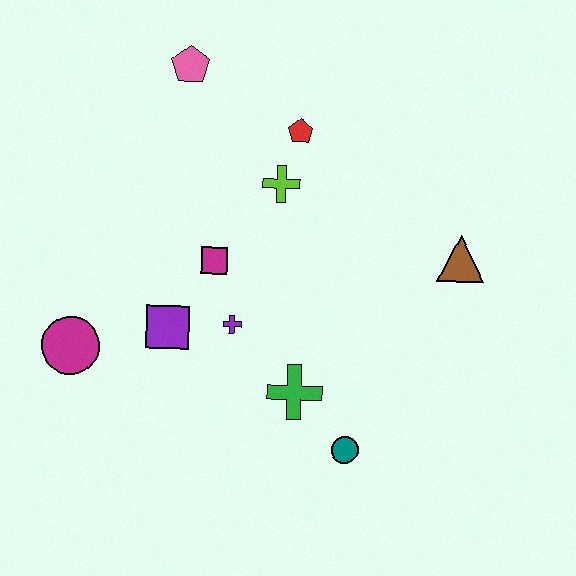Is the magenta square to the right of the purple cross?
No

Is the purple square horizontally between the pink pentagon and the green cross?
No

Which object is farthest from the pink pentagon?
The teal circle is farthest from the pink pentagon.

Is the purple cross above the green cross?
Yes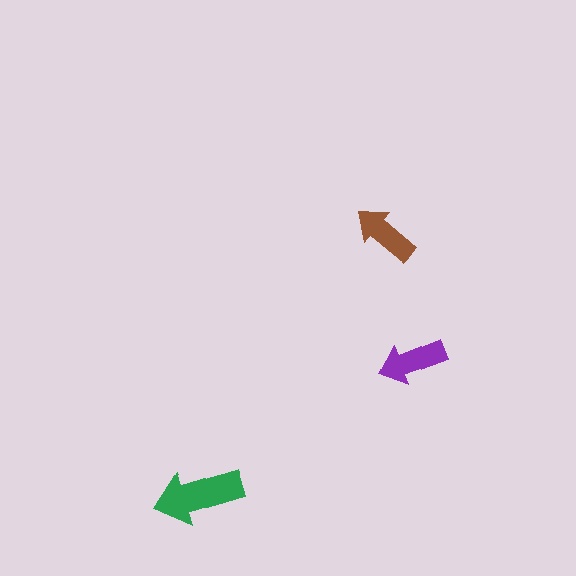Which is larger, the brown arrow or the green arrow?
The green one.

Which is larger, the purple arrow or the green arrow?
The green one.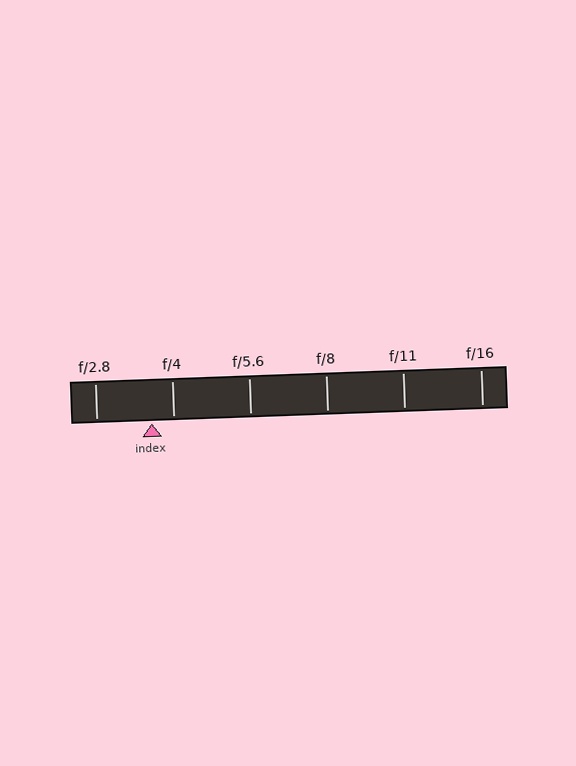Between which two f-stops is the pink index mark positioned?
The index mark is between f/2.8 and f/4.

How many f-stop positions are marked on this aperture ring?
There are 6 f-stop positions marked.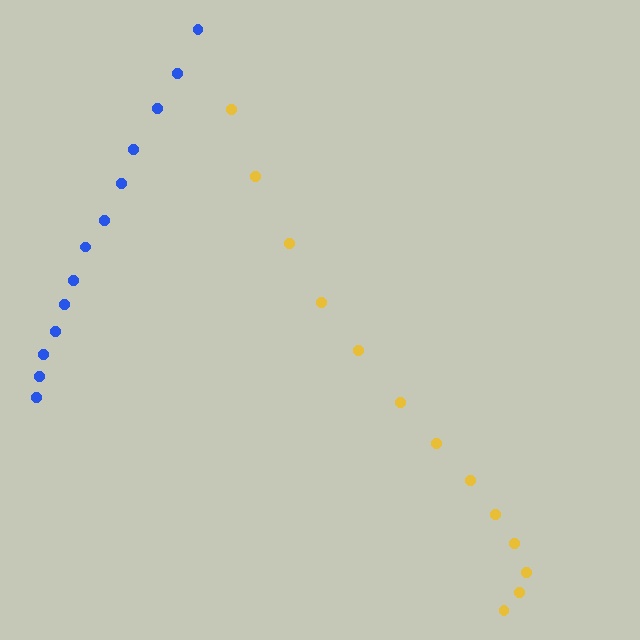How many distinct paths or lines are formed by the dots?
There are 2 distinct paths.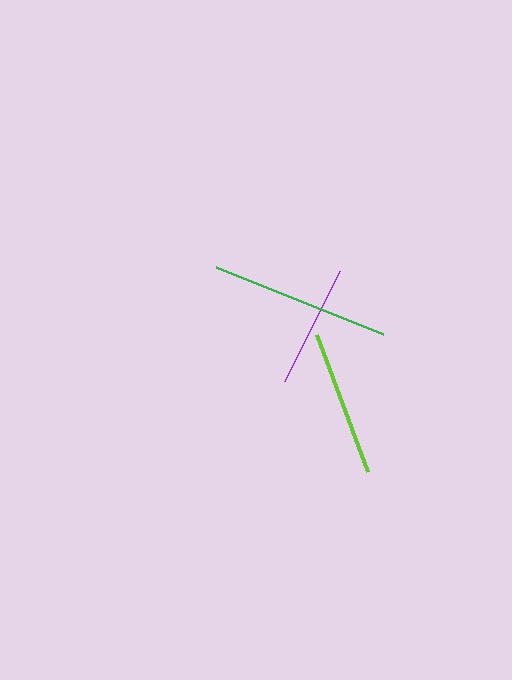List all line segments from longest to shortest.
From longest to shortest: green, lime, purple.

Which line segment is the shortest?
The purple line is the shortest at approximately 123 pixels.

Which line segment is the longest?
The green line is the longest at approximately 180 pixels.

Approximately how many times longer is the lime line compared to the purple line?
The lime line is approximately 1.2 times the length of the purple line.